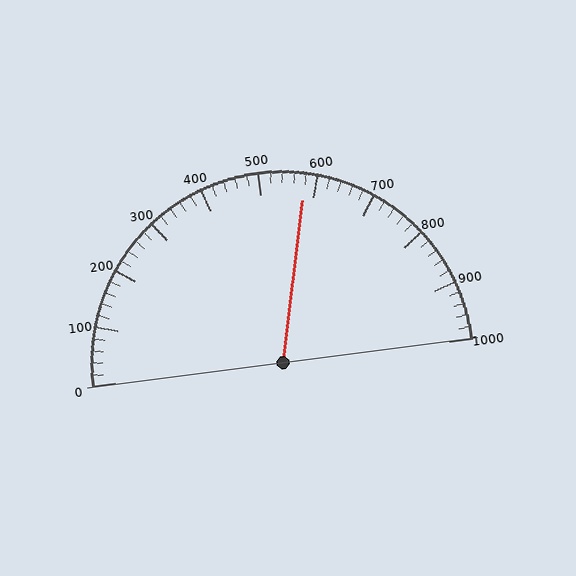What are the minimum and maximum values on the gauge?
The gauge ranges from 0 to 1000.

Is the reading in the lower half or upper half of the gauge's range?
The reading is in the upper half of the range (0 to 1000).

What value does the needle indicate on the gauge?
The needle indicates approximately 580.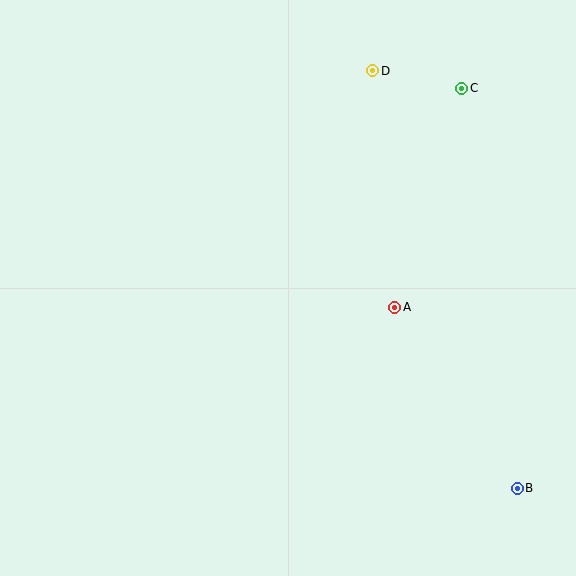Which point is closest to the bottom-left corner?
Point A is closest to the bottom-left corner.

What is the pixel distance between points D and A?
The distance between D and A is 238 pixels.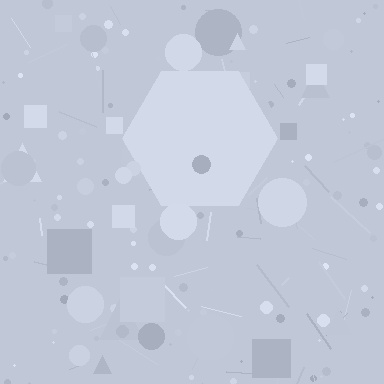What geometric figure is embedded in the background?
A hexagon is embedded in the background.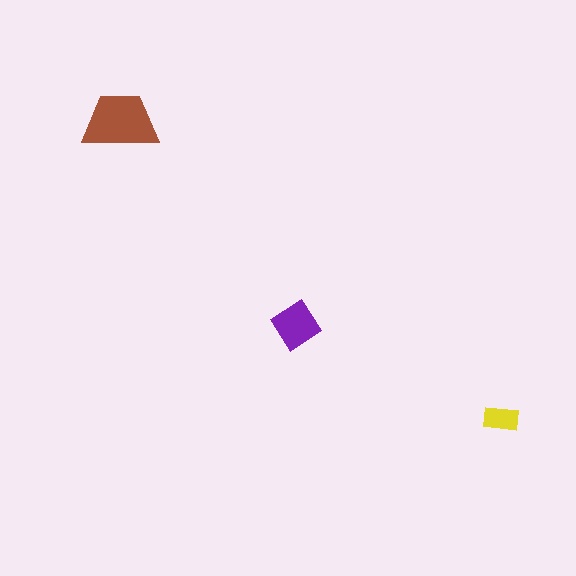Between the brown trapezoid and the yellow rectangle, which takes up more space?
The brown trapezoid.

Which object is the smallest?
The yellow rectangle.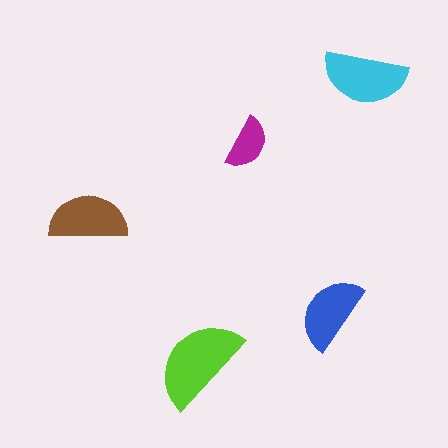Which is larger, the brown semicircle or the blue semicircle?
The brown one.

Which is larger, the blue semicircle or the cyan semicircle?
The cyan one.